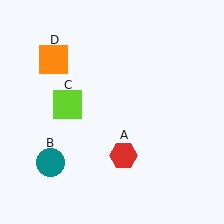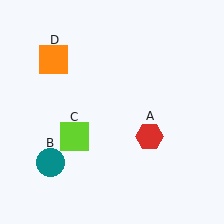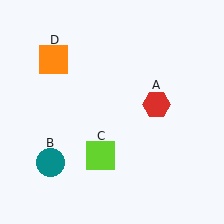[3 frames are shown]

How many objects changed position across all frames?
2 objects changed position: red hexagon (object A), lime square (object C).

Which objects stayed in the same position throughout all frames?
Teal circle (object B) and orange square (object D) remained stationary.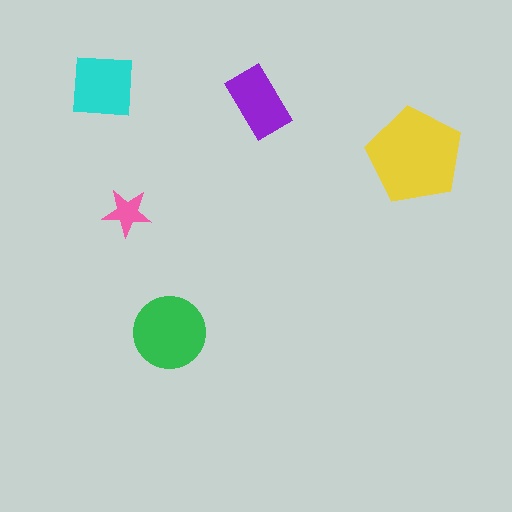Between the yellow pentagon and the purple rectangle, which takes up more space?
The yellow pentagon.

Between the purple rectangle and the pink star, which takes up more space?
The purple rectangle.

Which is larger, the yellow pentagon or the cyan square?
The yellow pentagon.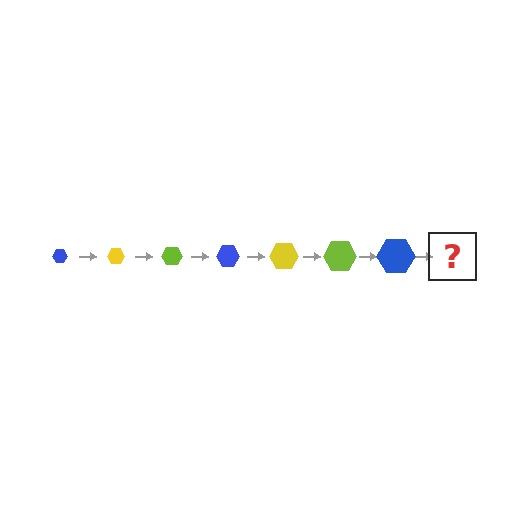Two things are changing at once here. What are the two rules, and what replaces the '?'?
The two rules are that the hexagon grows larger each step and the color cycles through blue, yellow, and lime. The '?' should be a yellow hexagon, larger than the previous one.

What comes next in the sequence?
The next element should be a yellow hexagon, larger than the previous one.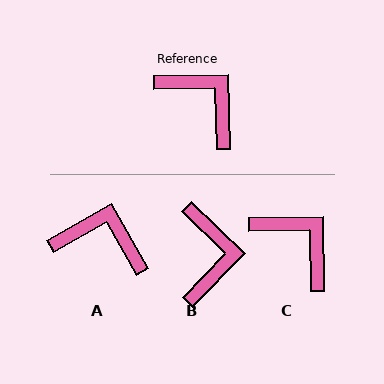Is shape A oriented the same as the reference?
No, it is off by about 29 degrees.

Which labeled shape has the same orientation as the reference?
C.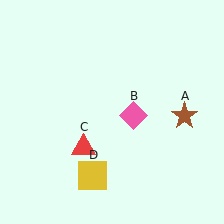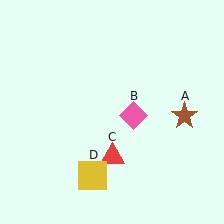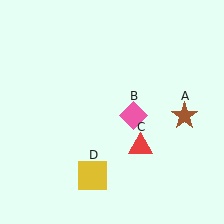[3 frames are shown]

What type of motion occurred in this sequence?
The red triangle (object C) rotated counterclockwise around the center of the scene.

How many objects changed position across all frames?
1 object changed position: red triangle (object C).